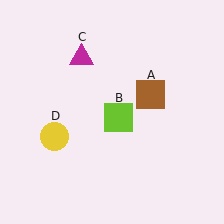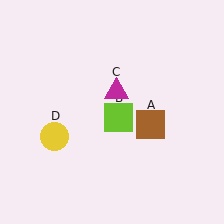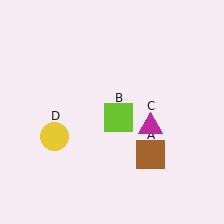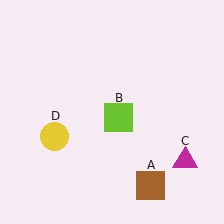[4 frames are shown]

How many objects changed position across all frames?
2 objects changed position: brown square (object A), magenta triangle (object C).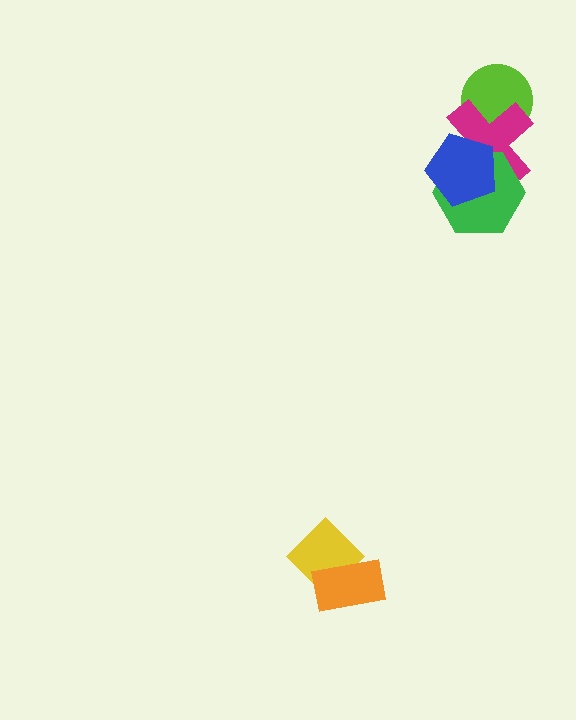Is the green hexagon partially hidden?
Yes, it is partially covered by another shape.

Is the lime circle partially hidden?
Yes, it is partially covered by another shape.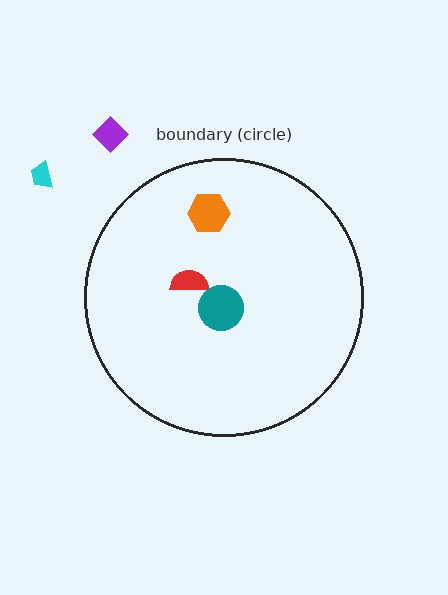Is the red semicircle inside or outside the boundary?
Inside.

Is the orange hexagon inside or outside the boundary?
Inside.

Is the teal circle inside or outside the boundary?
Inside.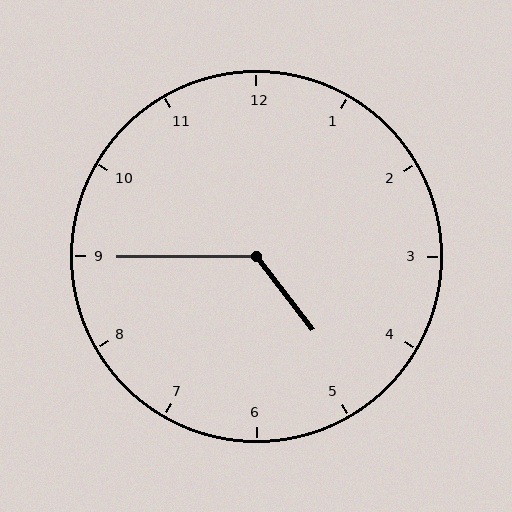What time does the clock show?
4:45.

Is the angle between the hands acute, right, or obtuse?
It is obtuse.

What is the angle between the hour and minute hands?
Approximately 128 degrees.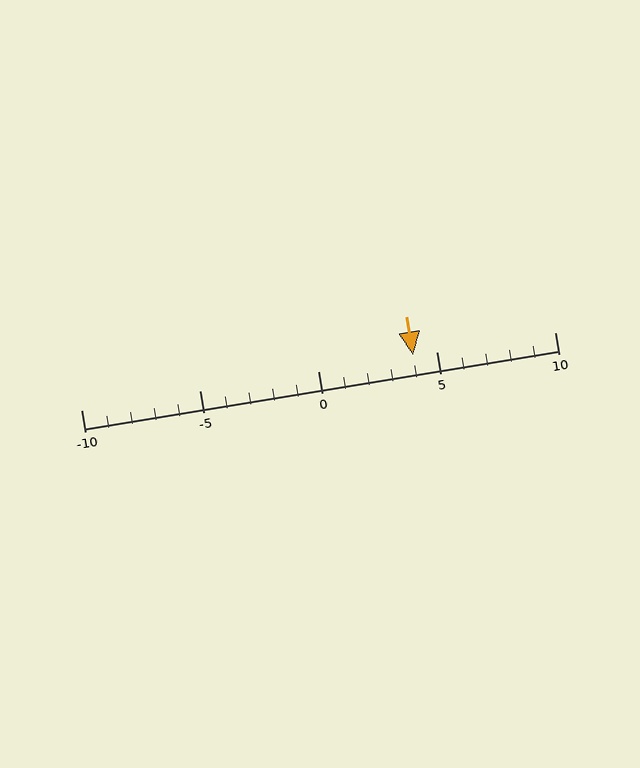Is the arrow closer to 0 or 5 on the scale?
The arrow is closer to 5.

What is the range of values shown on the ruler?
The ruler shows values from -10 to 10.